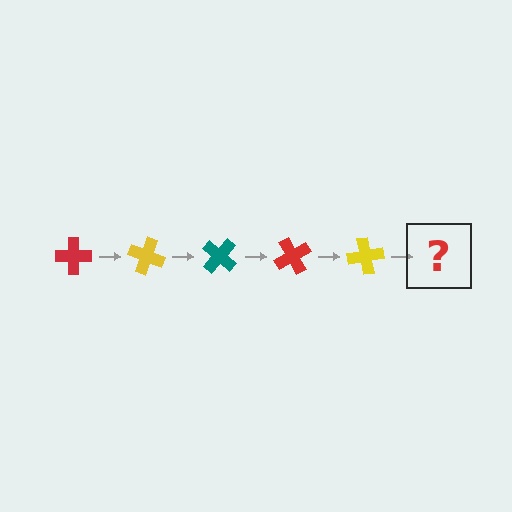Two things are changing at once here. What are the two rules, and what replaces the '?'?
The two rules are that it rotates 20 degrees each step and the color cycles through red, yellow, and teal. The '?' should be a teal cross, rotated 100 degrees from the start.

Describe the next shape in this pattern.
It should be a teal cross, rotated 100 degrees from the start.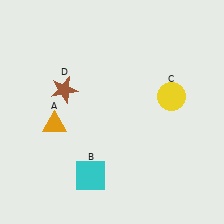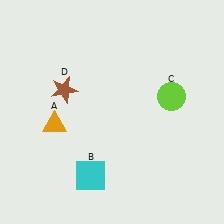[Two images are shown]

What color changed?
The circle (C) changed from yellow in Image 1 to lime in Image 2.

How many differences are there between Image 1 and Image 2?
There is 1 difference between the two images.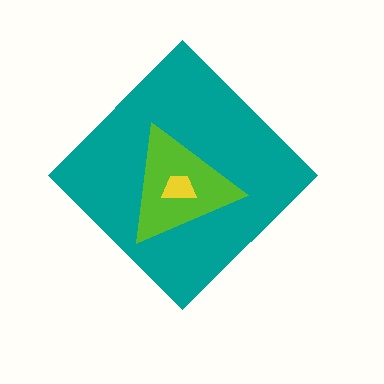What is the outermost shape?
The teal diamond.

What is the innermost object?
The yellow trapezoid.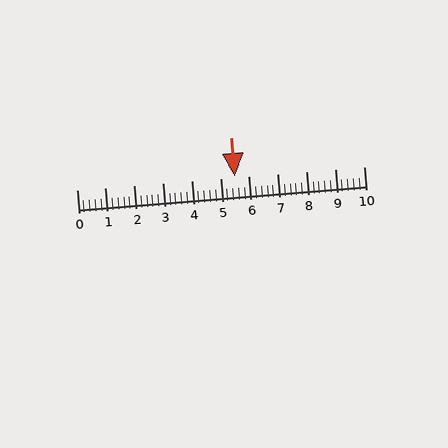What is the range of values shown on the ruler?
The ruler shows values from 0 to 10.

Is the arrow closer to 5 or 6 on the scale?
The arrow is closer to 6.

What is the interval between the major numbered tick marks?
The major tick marks are spaced 1 units apart.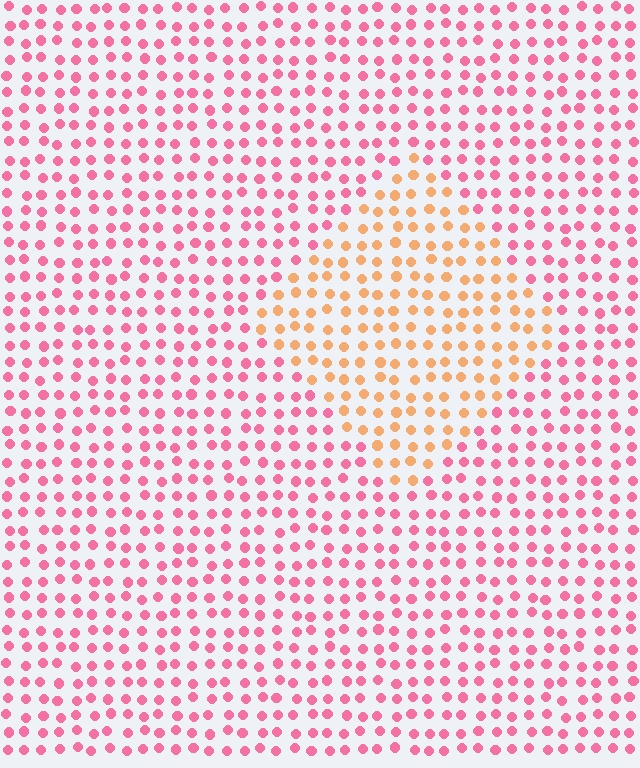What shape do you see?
I see a diamond.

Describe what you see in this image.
The image is filled with small pink elements in a uniform arrangement. A diamond-shaped region is visible where the elements are tinted to a slightly different hue, forming a subtle color boundary.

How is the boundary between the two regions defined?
The boundary is defined purely by a slight shift in hue (about 50 degrees). Spacing, size, and orientation are identical on both sides.